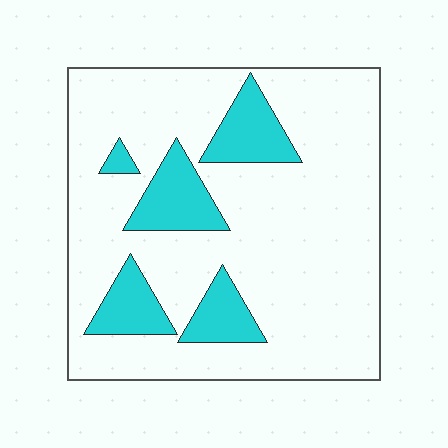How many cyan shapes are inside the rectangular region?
5.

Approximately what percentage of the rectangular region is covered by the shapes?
Approximately 20%.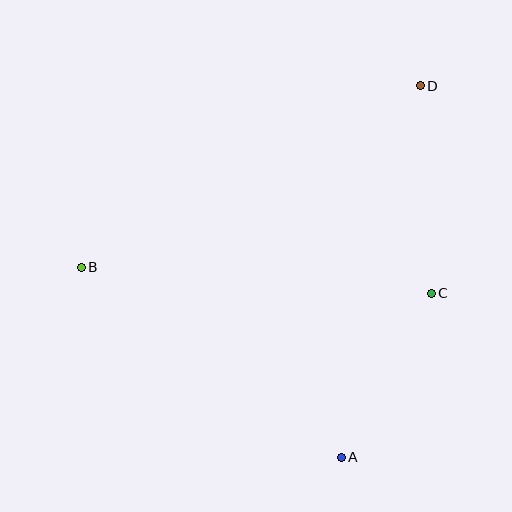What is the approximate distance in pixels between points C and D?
The distance between C and D is approximately 208 pixels.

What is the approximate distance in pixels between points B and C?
The distance between B and C is approximately 351 pixels.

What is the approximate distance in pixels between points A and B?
The distance between A and B is approximately 322 pixels.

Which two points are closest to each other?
Points A and C are closest to each other.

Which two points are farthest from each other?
Points B and D are farthest from each other.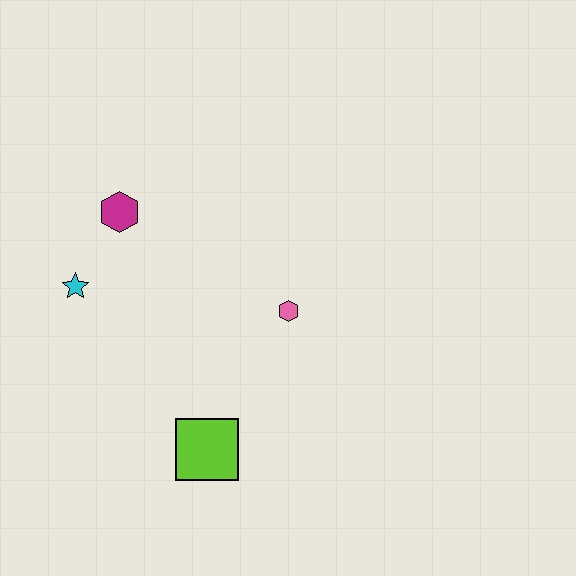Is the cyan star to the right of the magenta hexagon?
No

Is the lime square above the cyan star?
No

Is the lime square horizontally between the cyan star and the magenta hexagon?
No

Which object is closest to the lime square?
The pink hexagon is closest to the lime square.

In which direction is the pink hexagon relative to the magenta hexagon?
The pink hexagon is to the right of the magenta hexagon.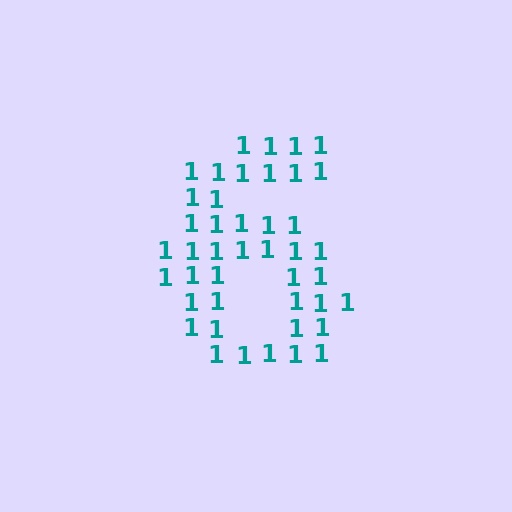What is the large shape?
The large shape is the digit 6.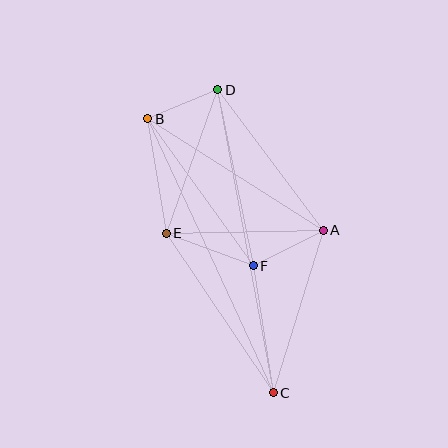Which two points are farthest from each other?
Points C and D are farthest from each other.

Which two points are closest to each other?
Points B and D are closest to each other.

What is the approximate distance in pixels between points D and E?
The distance between D and E is approximately 153 pixels.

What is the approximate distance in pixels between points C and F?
The distance between C and F is approximately 129 pixels.